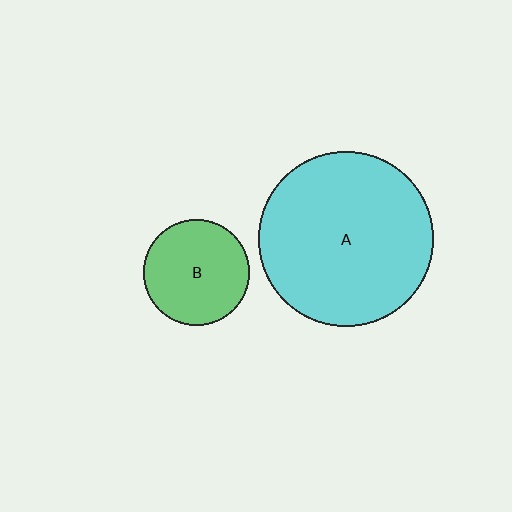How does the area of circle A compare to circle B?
Approximately 2.7 times.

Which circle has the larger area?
Circle A (cyan).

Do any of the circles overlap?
No, none of the circles overlap.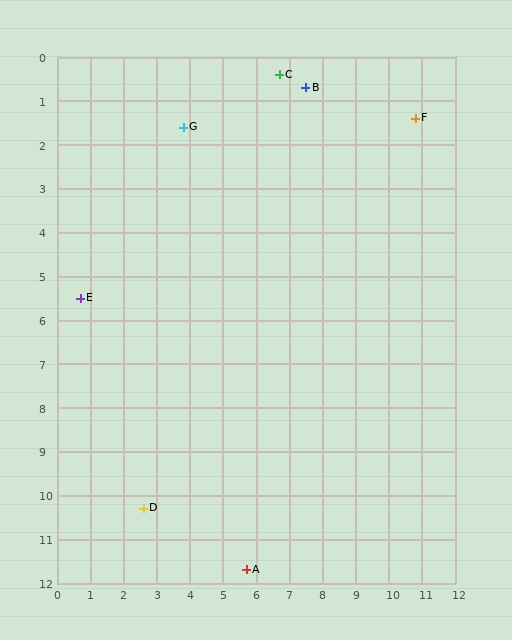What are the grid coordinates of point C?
Point C is at approximately (6.7, 0.4).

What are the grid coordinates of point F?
Point F is at approximately (10.8, 1.4).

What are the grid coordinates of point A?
Point A is at approximately (5.7, 11.7).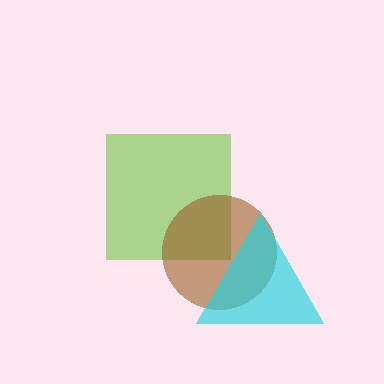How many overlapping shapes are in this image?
There are 3 overlapping shapes in the image.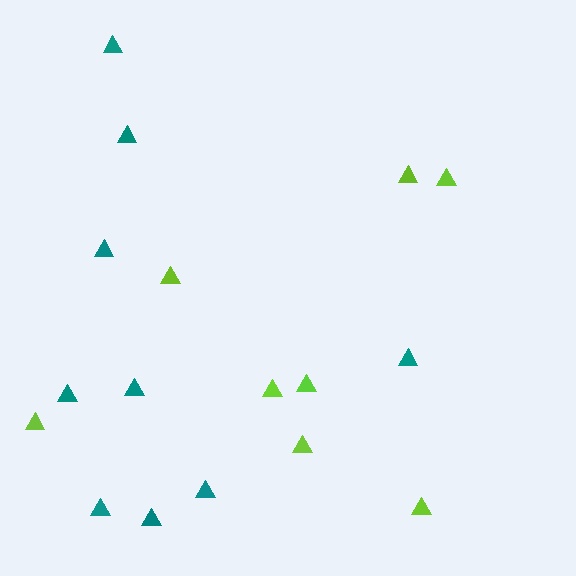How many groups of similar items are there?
There are 2 groups: one group of teal triangles (9) and one group of lime triangles (8).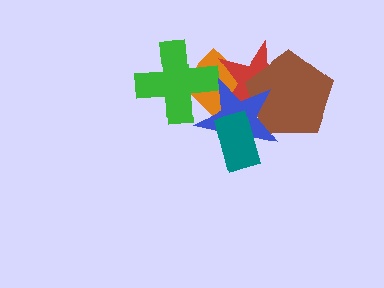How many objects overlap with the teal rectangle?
2 objects overlap with the teal rectangle.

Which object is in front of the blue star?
The teal rectangle is in front of the blue star.